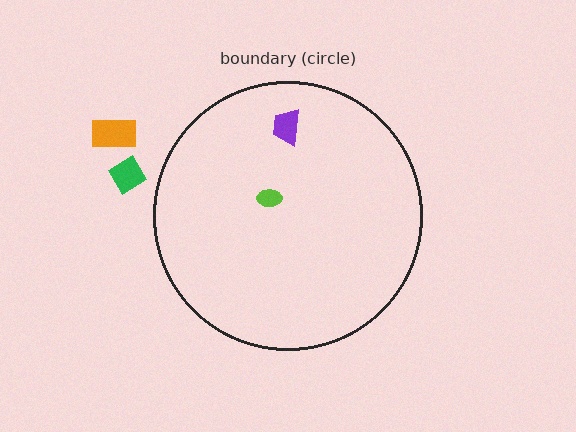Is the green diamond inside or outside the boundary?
Outside.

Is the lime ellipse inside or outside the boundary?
Inside.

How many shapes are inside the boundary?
2 inside, 2 outside.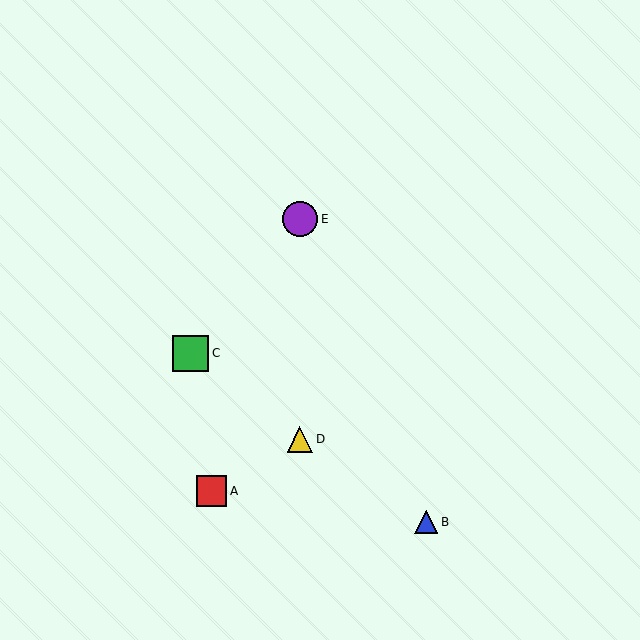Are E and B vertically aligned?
No, E is at x≈300 and B is at x≈426.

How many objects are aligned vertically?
2 objects (D, E) are aligned vertically.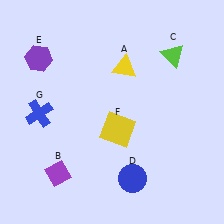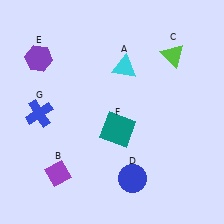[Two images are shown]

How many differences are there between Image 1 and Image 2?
There are 2 differences between the two images.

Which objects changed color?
A changed from yellow to cyan. F changed from yellow to teal.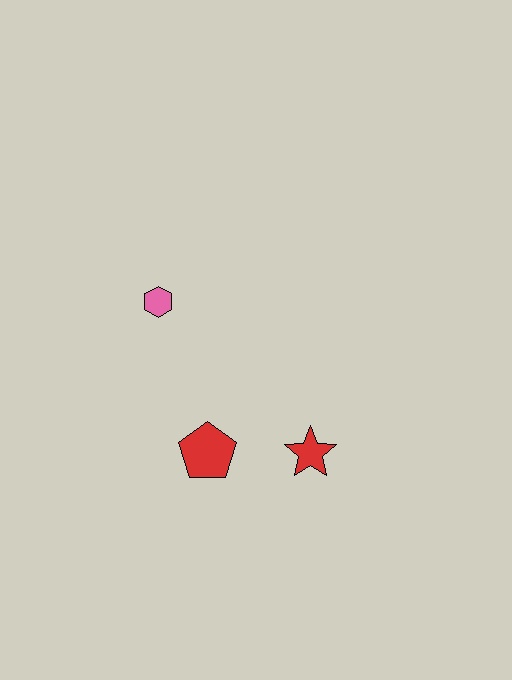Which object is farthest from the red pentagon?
The pink hexagon is farthest from the red pentagon.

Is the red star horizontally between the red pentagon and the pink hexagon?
No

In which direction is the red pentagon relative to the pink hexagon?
The red pentagon is below the pink hexagon.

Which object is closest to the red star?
The red pentagon is closest to the red star.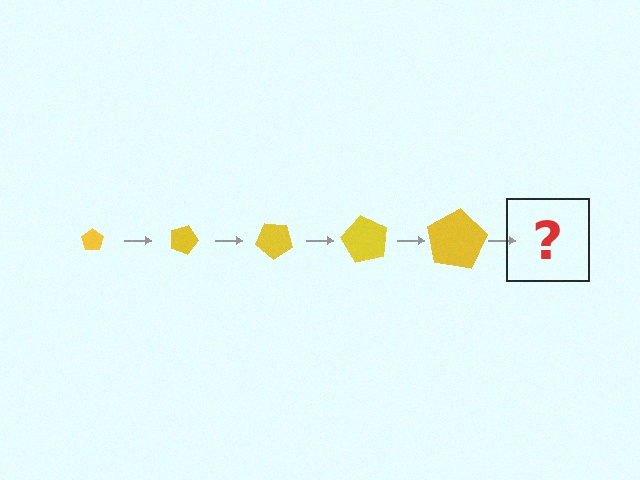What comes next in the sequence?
The next element should be a pentagon, larger than the previous one and rotated 100 degrees from the start.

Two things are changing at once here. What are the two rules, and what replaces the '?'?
The two rules are that the pentagon grows larger each step and it rotates 20 degrees each step. The '?' should be a pentagon, larger than the previous one and rotated 100 degrees from the start.